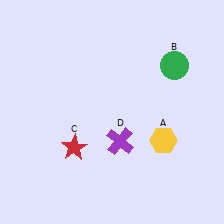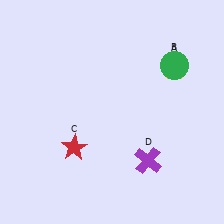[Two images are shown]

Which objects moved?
The objects that moved are: the yellow hexagon (A), the purple cross (D).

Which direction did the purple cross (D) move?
The purple cross (D) moved right.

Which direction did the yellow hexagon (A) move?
The yellow hexagon (A) moved up.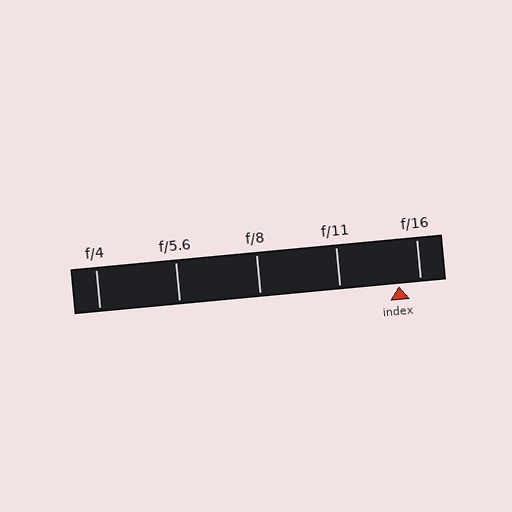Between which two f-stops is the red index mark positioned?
The index mark is between f/11 and f/16.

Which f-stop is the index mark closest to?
The index mark is closest to f/16.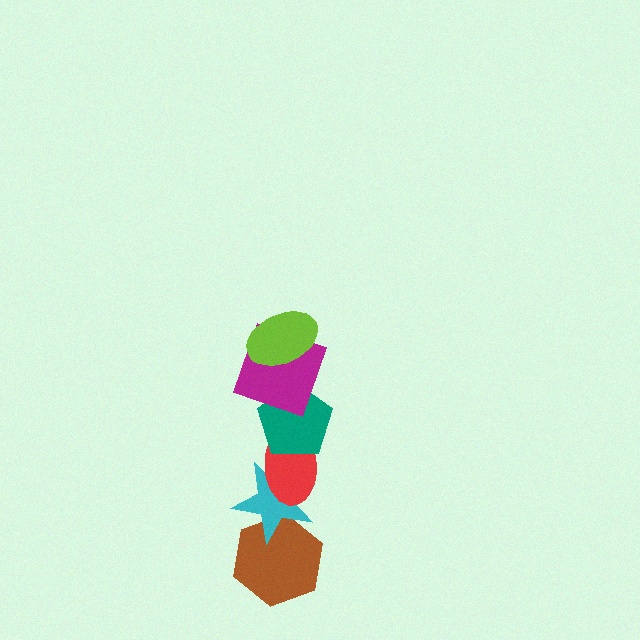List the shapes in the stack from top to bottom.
From top to bottom: the lime ellipse, the magenta square, the teal pentagon, the red ellipse, the cyan star, the brown hexagon.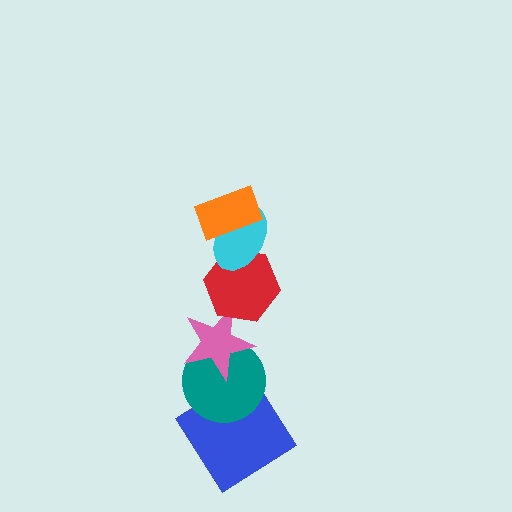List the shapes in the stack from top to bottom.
From top to bottom: the orange rectangle, the cyan ellipse, the red hexagon, the pink star, the teal circle, the blue diamond.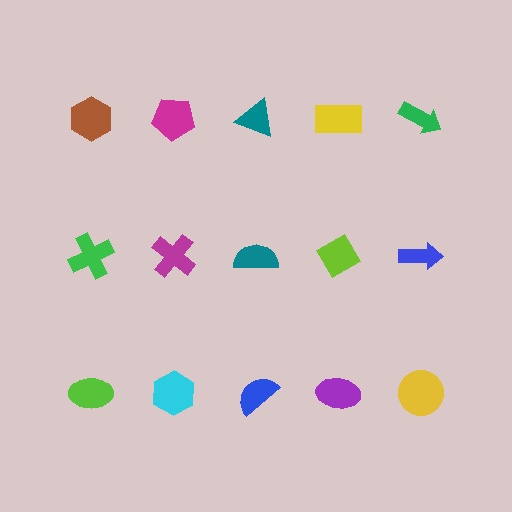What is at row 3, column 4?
A purple ellipse.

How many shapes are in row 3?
5 shapes.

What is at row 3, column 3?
A blue semicircle.